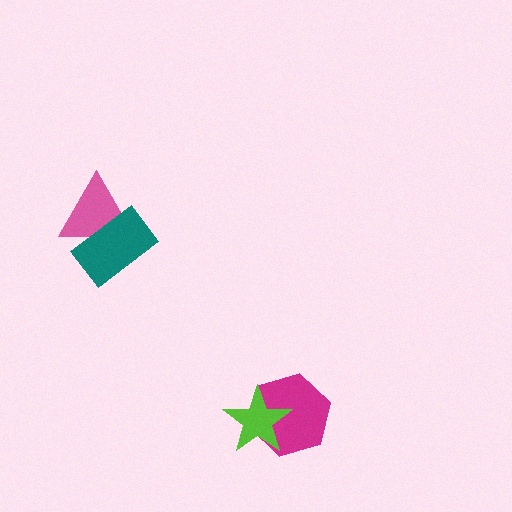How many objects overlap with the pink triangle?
1 object overlaps with the pink triangle.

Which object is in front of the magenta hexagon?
The lime star is in front of the magenta hexagon.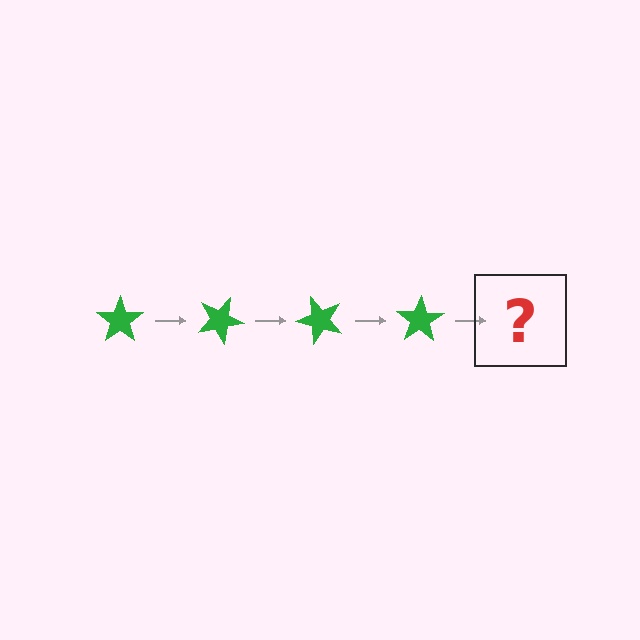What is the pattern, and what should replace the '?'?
The pattern is that the star rotates 25 degrees each step. The '?' should be a green star rotated 100 degrees.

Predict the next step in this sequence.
The next step is a green star rotated 100 degrees.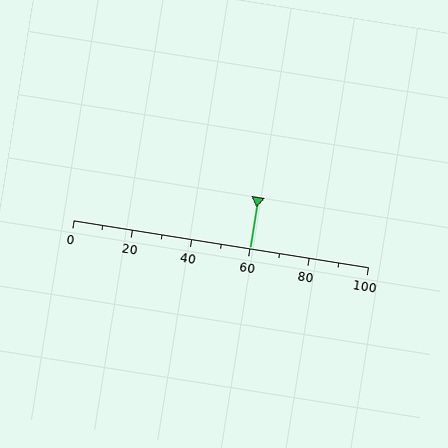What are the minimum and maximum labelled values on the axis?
The axis runs from 0 to 100.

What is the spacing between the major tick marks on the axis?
The major ticks are spaced 20 apart.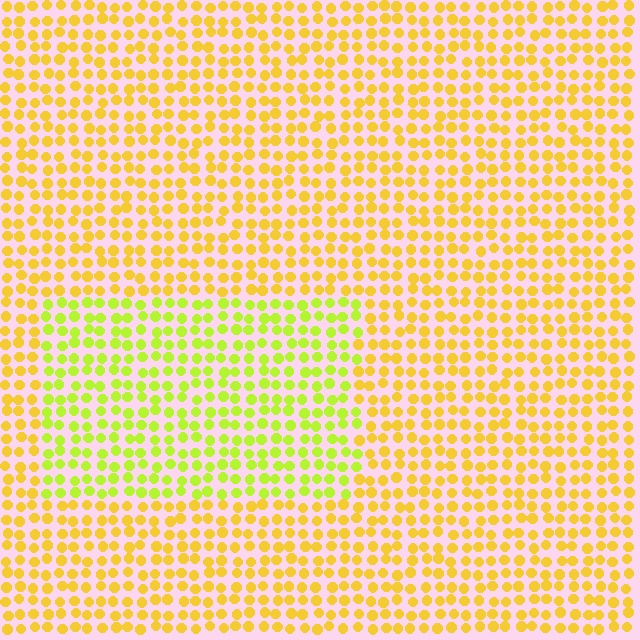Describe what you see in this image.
The image is filled with small yellow elements in a uniform arrangement. A rectangle-shaped region is visible where the elements are tinted to a slightly different hue, forming a subtle color boundary.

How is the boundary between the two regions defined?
The boundary is defined purely by a slight shift in hue (about 33 degrees). Spacing, size, and orientation are identical on both sides.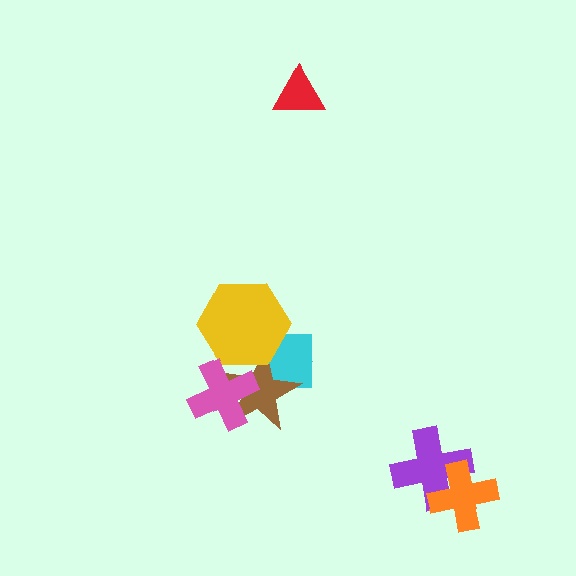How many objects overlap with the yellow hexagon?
3 objects overlap with the yellow hexagon.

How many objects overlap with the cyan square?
2 objects overlap with the cyan square.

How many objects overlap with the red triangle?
0 objects overlap with the red triangle.